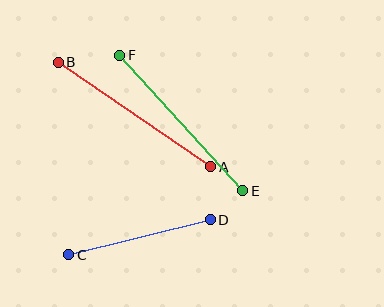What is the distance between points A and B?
The distance is approximately 185 pixels.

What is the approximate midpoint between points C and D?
The midpoint is at approximately (140, 237) pixels.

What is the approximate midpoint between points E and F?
The midpoint is at approximately (181, 123) pixels.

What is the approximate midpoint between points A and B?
The midpoint is at approximately (135, 115) pixels.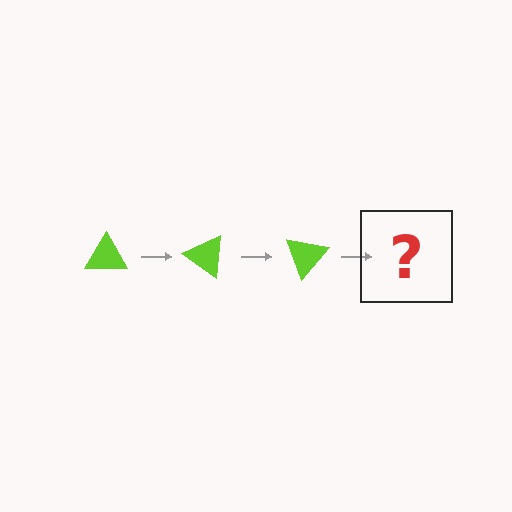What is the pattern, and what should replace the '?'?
The pattern is that the triangle rotates 35 degrees each step. The '?' should be a lime triangle rotated 105 degrees.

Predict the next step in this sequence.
The next step is a lime triangle rotated 105 degrees.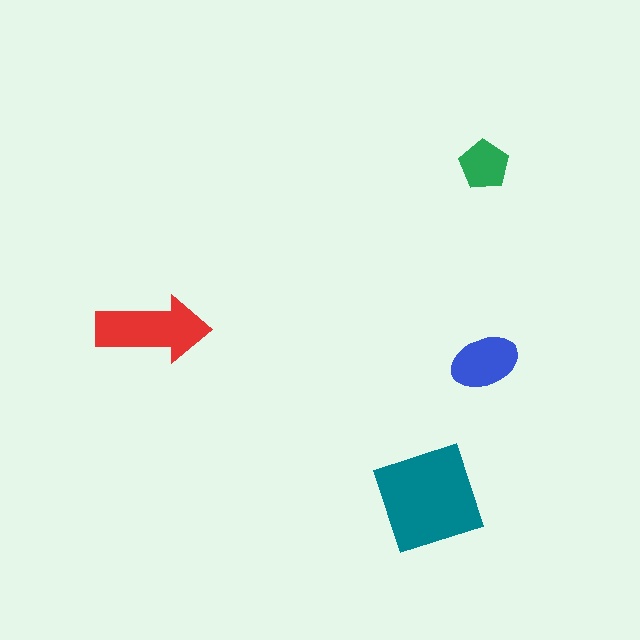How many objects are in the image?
There are 4 objects in the image.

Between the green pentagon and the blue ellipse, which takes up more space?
The blue ellipse.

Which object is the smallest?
The green pentagon.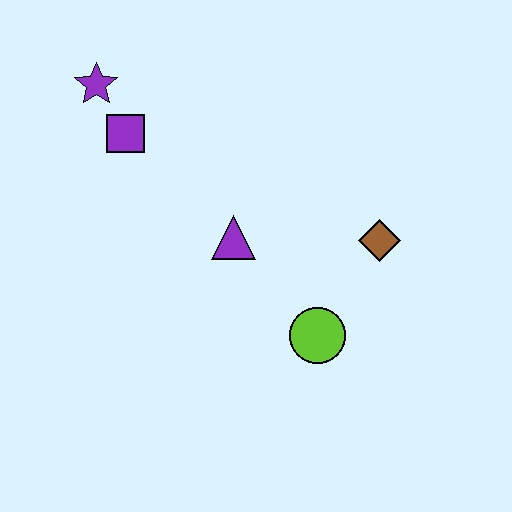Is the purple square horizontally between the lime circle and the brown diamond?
No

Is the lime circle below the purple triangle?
Yes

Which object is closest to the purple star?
The purple square is closest to the purple star.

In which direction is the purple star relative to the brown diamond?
The purple star is to the left of the brown diamond.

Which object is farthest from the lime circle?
The purple star is farthest from the lime circle.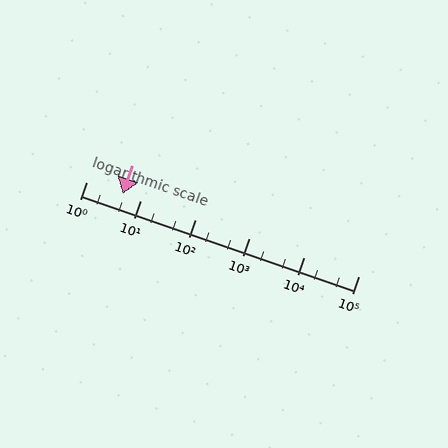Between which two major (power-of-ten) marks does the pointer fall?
The pointer is between 1 and 10.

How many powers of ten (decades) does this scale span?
The scale spans 5 decades, from 1 to 100000.